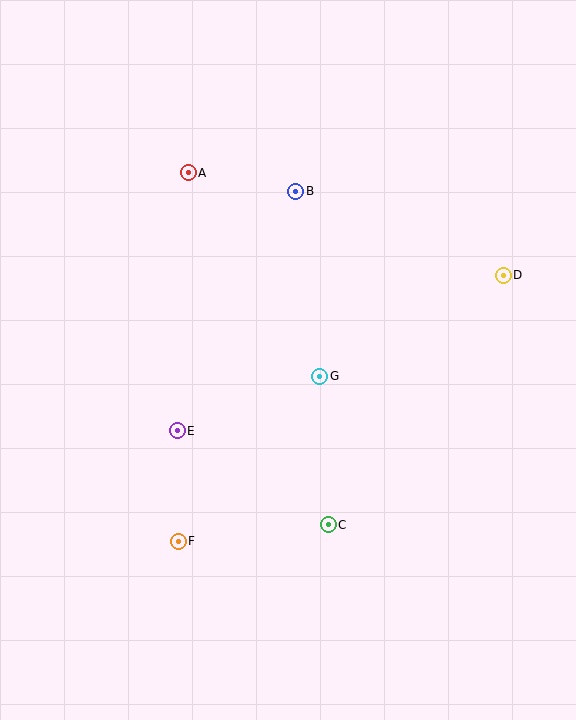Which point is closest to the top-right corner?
Point D is closest to the top-right corner.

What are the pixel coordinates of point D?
Point D is at (503, 275).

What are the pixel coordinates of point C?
Point C is at (328, 525).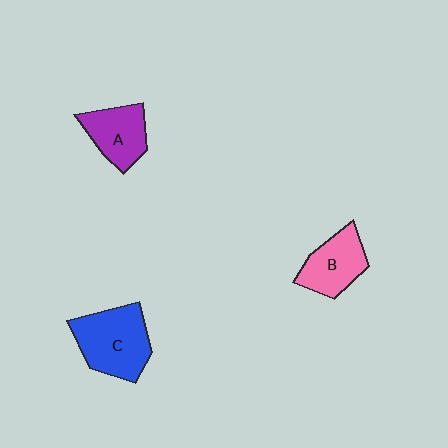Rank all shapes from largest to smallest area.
From largest to smallest: C (blue), B (pink), A (purple).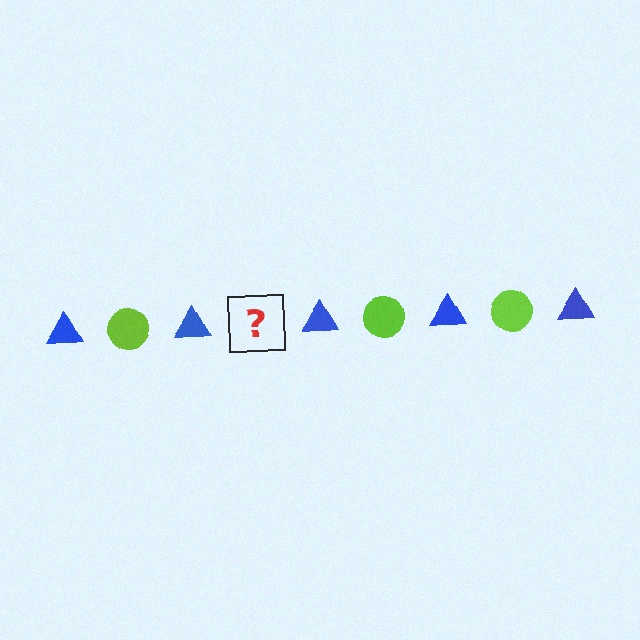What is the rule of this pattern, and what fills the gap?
The rule is that the pattern alternates between blue triangle and lime circle. The gap should be filled with a lime circle.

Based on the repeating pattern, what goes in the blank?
The blank should be a lime circle.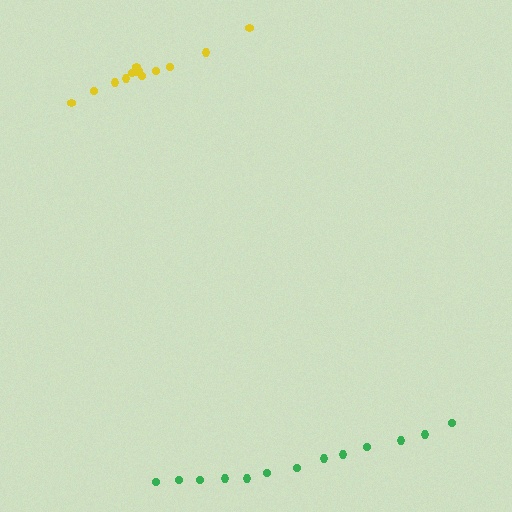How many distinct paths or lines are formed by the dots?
There are 2 distinct paths.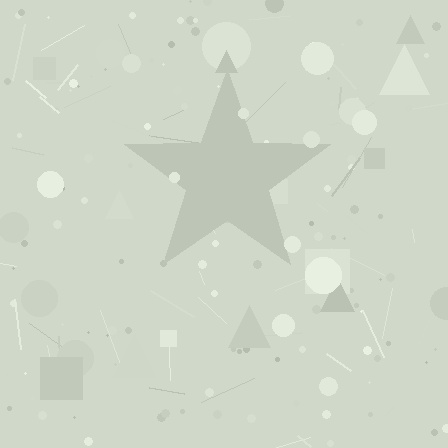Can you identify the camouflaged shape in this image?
The camouflaged shape is a star.